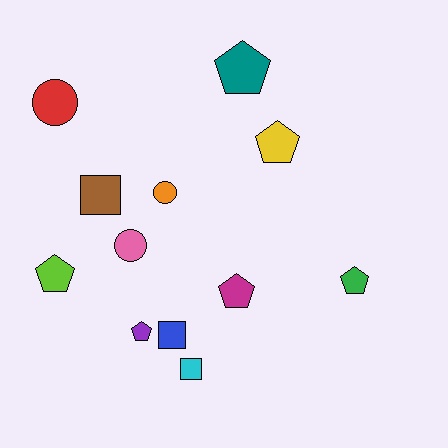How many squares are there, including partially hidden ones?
There are 3 squares.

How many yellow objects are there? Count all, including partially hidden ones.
There is 1 yellow object.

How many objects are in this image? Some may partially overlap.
There are 12 objects.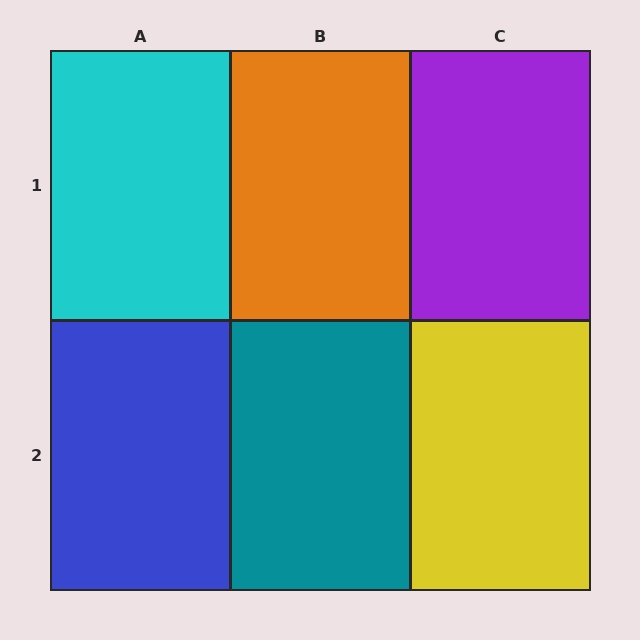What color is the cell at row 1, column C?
Purple.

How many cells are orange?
1 cell is orange.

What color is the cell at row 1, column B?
Orange.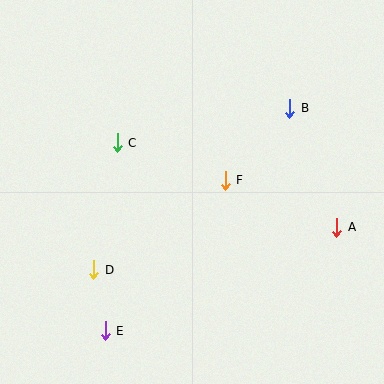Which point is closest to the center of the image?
Point F at (225, 180) is closest to the center.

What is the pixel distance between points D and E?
The distance between D and E is 62 pixels.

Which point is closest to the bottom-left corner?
Point E is closest to the bottom-left corner.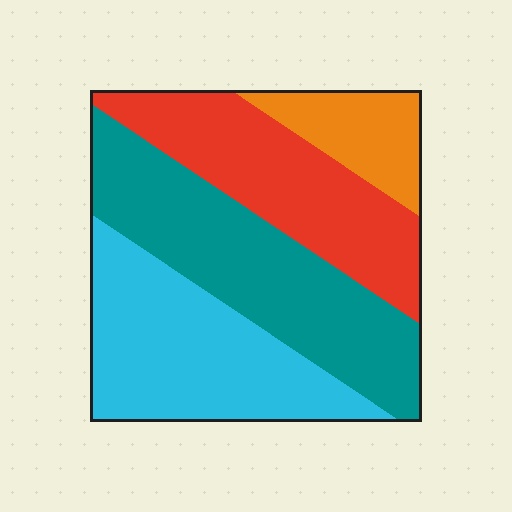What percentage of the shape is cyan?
Cyan takes up about one third (1/3) of the shape.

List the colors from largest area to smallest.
From largest to smallest: teal, cyan, red, orange.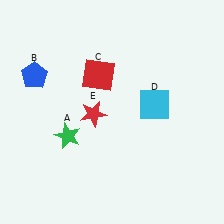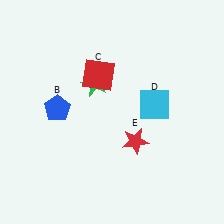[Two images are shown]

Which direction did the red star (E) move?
The red star (E) moved right.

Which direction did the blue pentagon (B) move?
The blue pentagon (B) moved down.